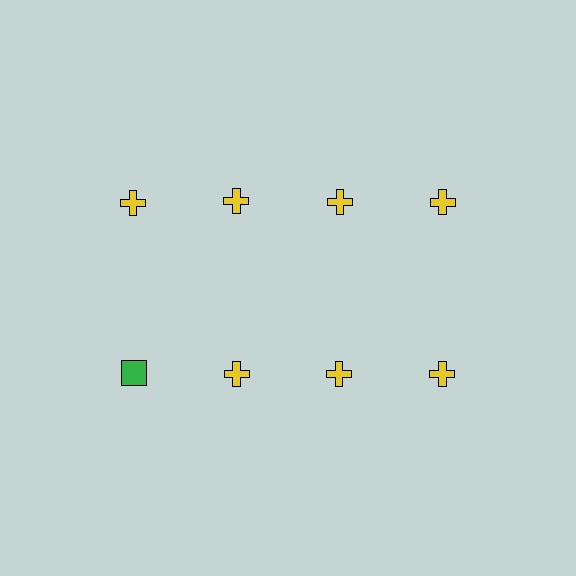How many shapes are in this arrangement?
There are 8 shapes arranged in a grid pattern.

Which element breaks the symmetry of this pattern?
The green square in the second row, leftmost column breaks the symmetry. All other shapes are yellow crosses.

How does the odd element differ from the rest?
It differs in both color (green instead of yellow) and shape (square instead of cross).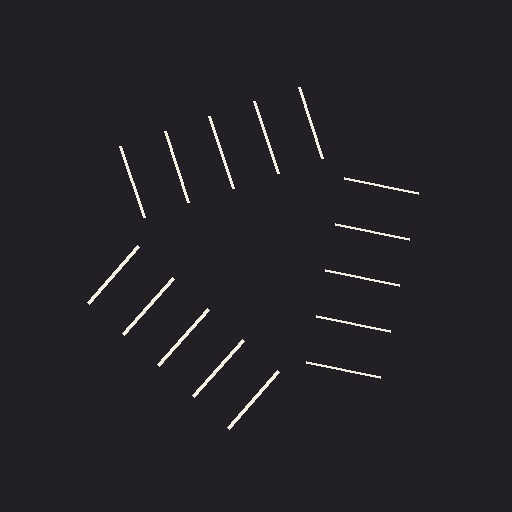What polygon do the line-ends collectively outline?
An illusory triangle — the line segments terminate on its edges but no continuous stroke is drawn.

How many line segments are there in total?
15 — 5 along each of the 3 edges.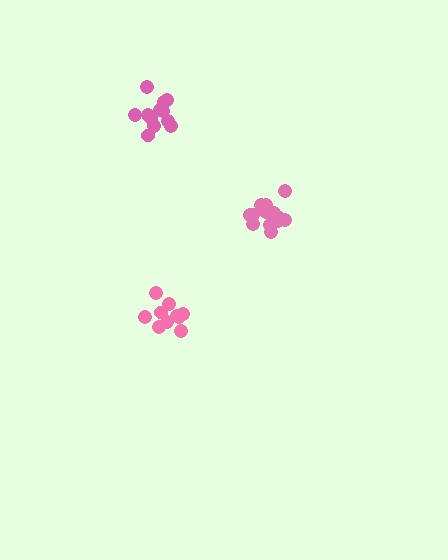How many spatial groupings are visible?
There are 3 spatial groupings.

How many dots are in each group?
Group 1: 10 dots, Group 2: 12 dots, Group 3: 15 dots (37 total).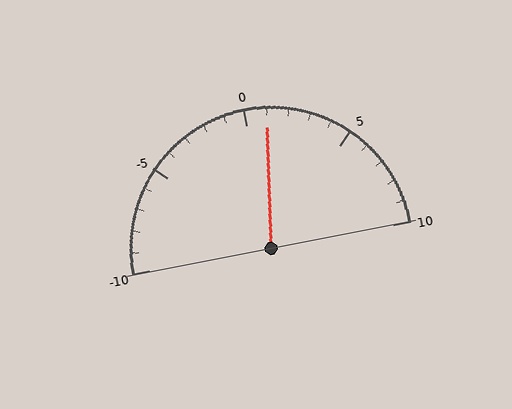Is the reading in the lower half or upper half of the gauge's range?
The reading is in the upper half of the range (-10 to 10).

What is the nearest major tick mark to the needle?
The nearest major tick mark is 0.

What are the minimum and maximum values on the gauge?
The gauge ranges from -10 to 10.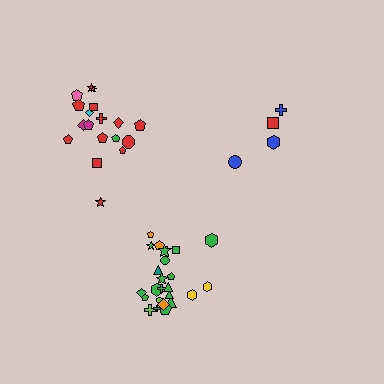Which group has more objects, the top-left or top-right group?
The top-left group.